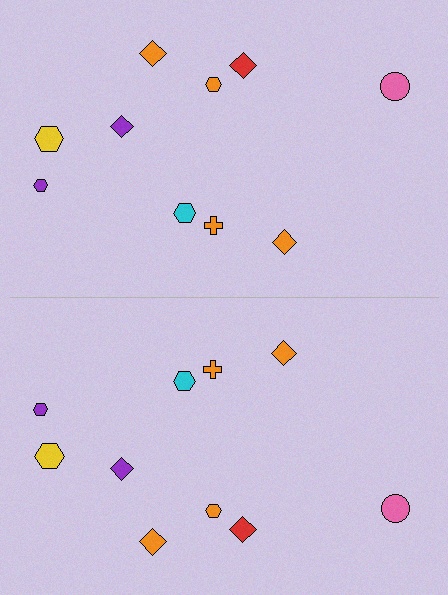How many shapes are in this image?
There are 20 shapes in this image.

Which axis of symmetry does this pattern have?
The pattern has a horizontal axis of symmetry running through the center of the image.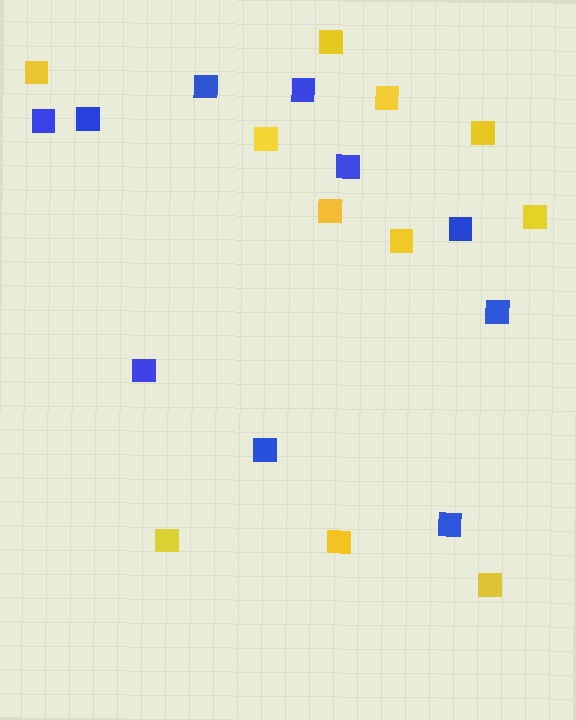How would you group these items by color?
There are 2 groups: one group of yellow squares (11) and one group of blue squares (10).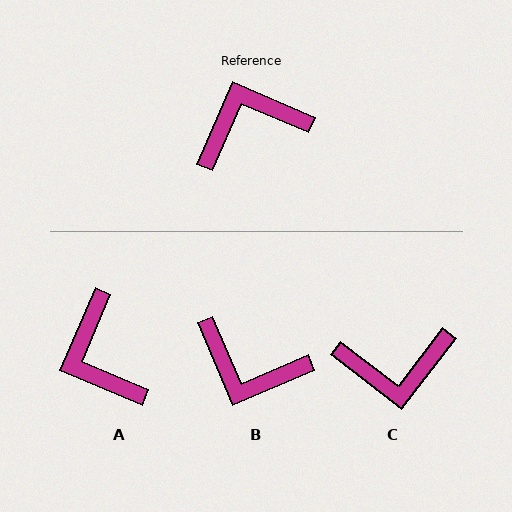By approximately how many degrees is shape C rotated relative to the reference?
Approximately 166 degrees counter-clockwise.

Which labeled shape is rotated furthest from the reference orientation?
C, about 166 degrees away.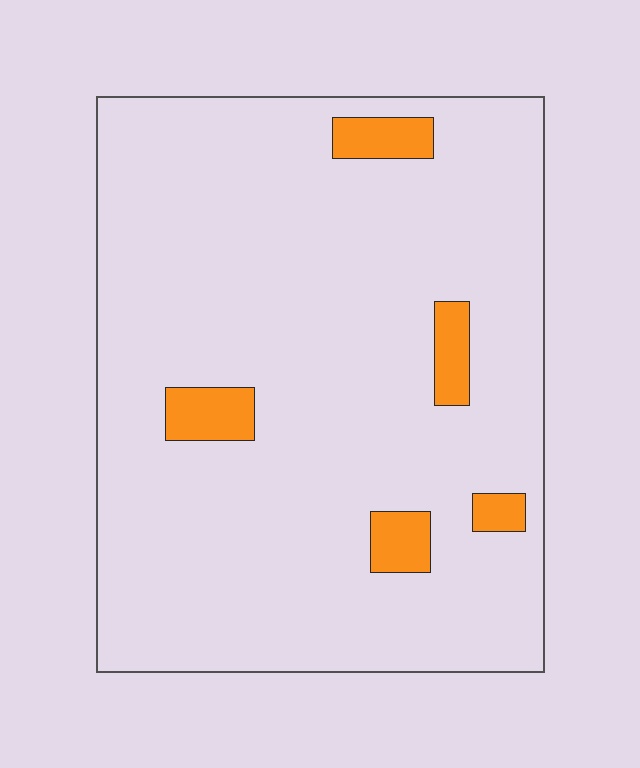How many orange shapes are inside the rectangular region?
5.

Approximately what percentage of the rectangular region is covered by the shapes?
Approximately 5%.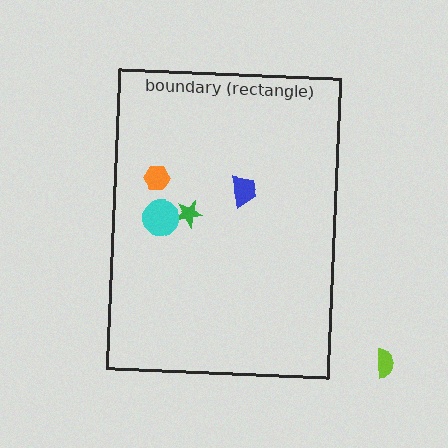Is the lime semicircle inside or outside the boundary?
Outside.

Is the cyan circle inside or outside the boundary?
Inside.